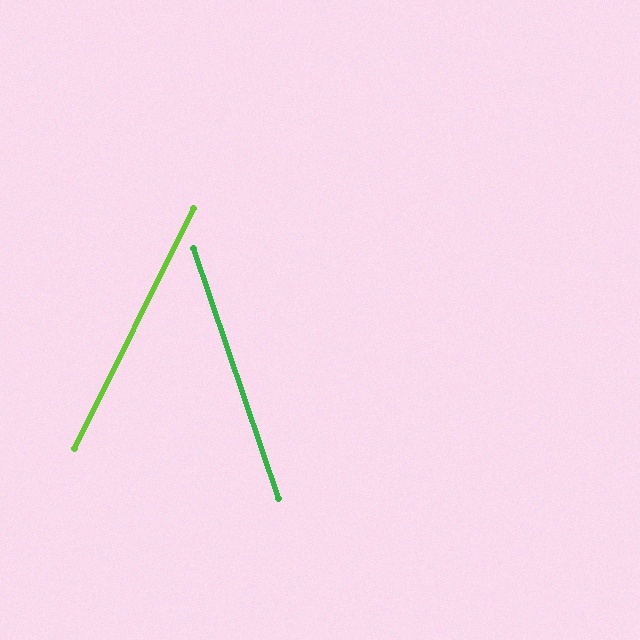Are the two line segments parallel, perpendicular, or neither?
Neither parallel nor perpendicular — they differ by about 45°.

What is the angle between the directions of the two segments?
Approximately 45 degrees.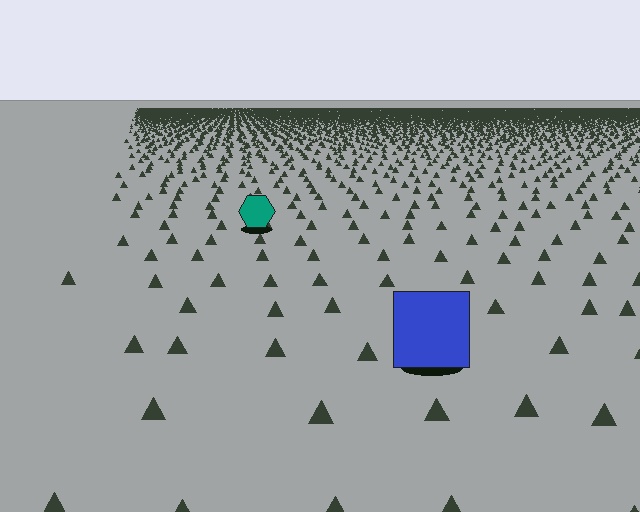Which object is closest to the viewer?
The blue square is closest. The texture marks near it are larger and more spread out.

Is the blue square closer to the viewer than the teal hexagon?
Yes. The blue square is closer — you can tell from the texture gradient: the ground texture is coarser near it.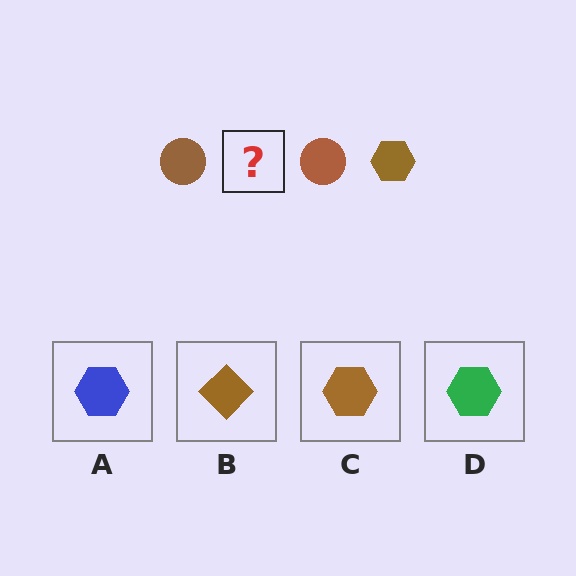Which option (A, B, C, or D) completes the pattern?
C.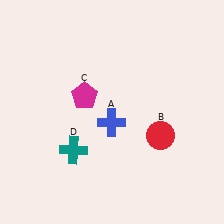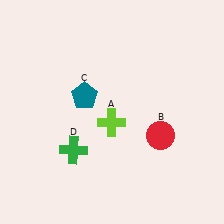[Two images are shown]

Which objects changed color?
A changed from blue to lime. C changed from magenta to teal. D changed from teal to green.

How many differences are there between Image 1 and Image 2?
There are 3 differences between the two images.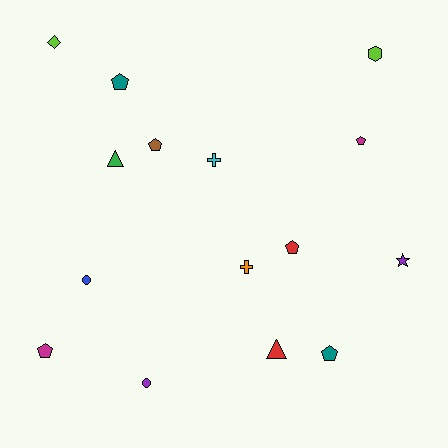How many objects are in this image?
There are 15 objects.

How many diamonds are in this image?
There is 1 diamond.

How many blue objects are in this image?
There is 1 blue object.